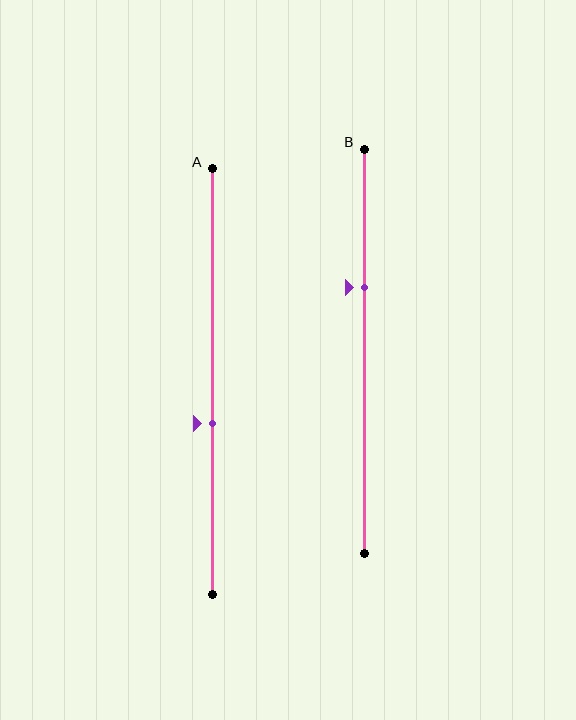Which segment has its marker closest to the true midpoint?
Segment A has its marker closest to the true midpoint.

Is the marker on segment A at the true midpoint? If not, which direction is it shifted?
No, the marker on segment A is shifted downward by about 10% of the segment length.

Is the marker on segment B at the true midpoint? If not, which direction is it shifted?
No, the marker on segment B is shifted upward by about 16% of the segment length.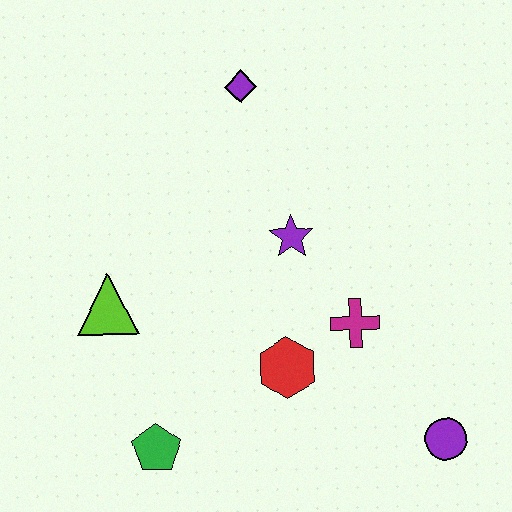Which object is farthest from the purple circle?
The purple diamond is farthest from the purple circle.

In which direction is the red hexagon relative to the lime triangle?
The red hexagon is to the right of the lime triangle.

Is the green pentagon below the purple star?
Yes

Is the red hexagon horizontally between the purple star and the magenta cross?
No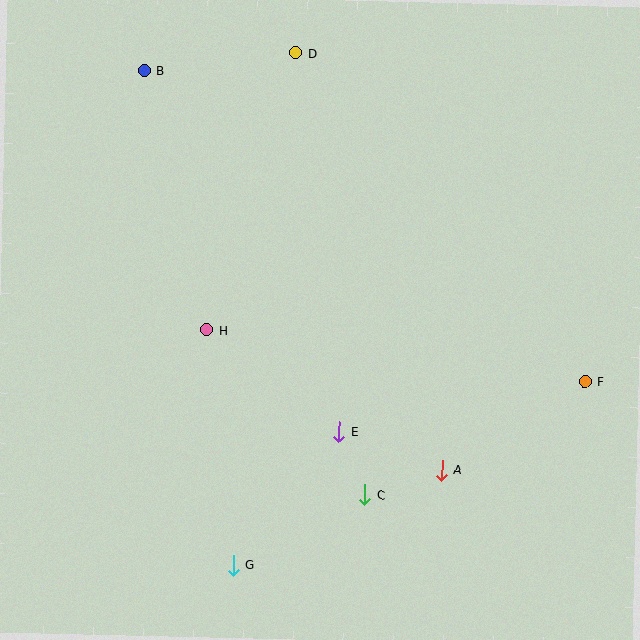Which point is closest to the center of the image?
Point E at (339, 432) is closest to the center.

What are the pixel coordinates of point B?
Point B is at (144, 71).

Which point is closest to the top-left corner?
Point B is closest to the top-left corner.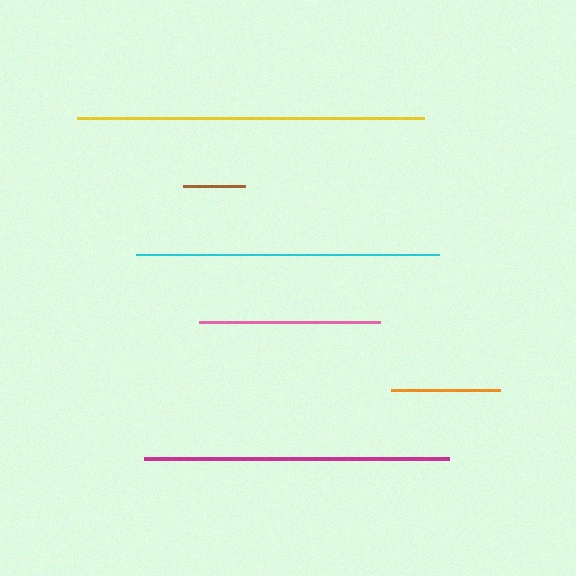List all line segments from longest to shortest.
From longest to shortest: yellow, magenta, cyan, pink, orange, brown.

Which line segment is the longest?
The yellow line is the longest at approximately 347 pixels.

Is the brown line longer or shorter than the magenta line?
The magenta line is longer than the brown line.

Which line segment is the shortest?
The brown line is the shortest at approximately 62 pixels.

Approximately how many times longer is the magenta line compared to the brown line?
The magenta line is approximately 4.9 times the length of the brown line.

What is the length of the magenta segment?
The magenta segment is approximately 305 pixels long.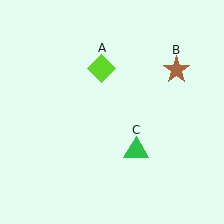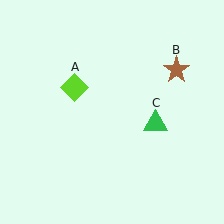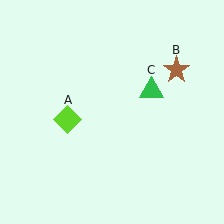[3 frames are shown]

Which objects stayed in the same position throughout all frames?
Brown star (object B) remained stationary.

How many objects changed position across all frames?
2 objects changed position: lime diamond (object A), green triangle (object C).